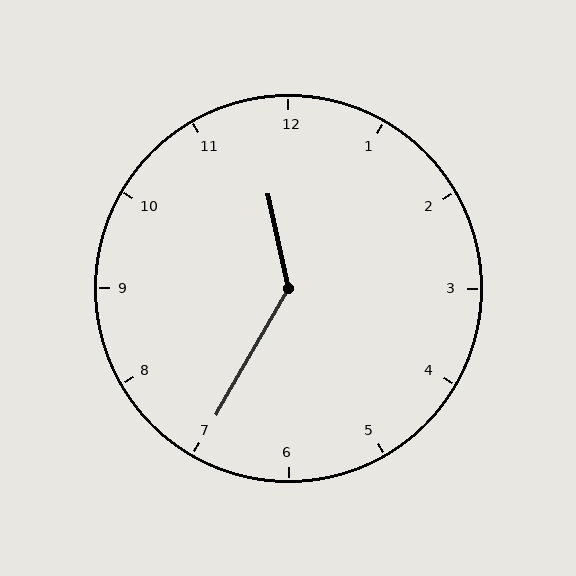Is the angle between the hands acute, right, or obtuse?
It is obtuse.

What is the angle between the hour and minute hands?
Approximately 138 degrees.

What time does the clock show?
11:35.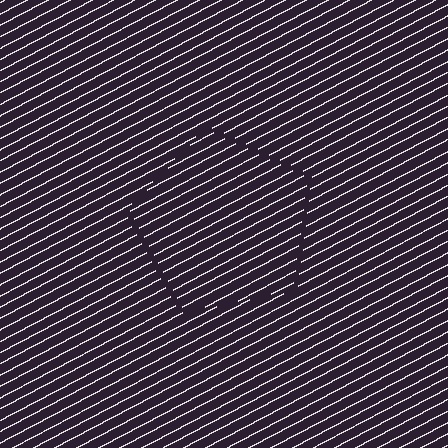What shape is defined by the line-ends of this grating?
An illusory pentagon. The interior of the shape contains the same grating, shifted by half a period — the contour is defined by the phase discontinuity where line-ends from the inner and outer gratings abut.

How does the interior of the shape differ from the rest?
The interior of the shape contains the same grating, shifted by half a period — the contour is defined by the phase discontinuity where line-ends from the inner and outer gratings abut.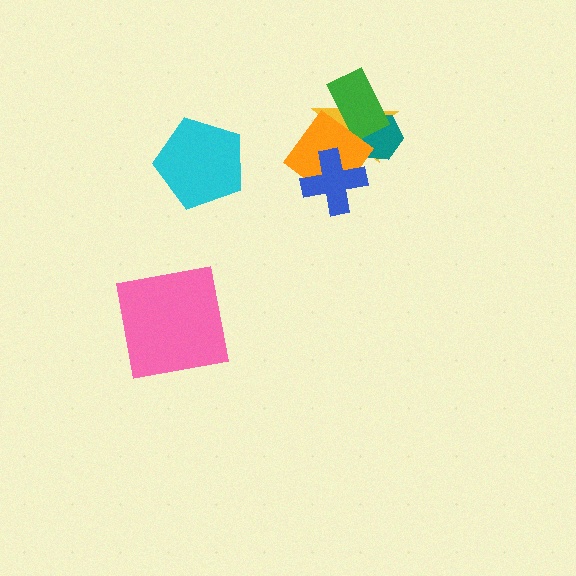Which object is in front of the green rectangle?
The orange diamond is in front of the green rectangle.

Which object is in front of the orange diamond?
The blue cross is in front of the orange diamond.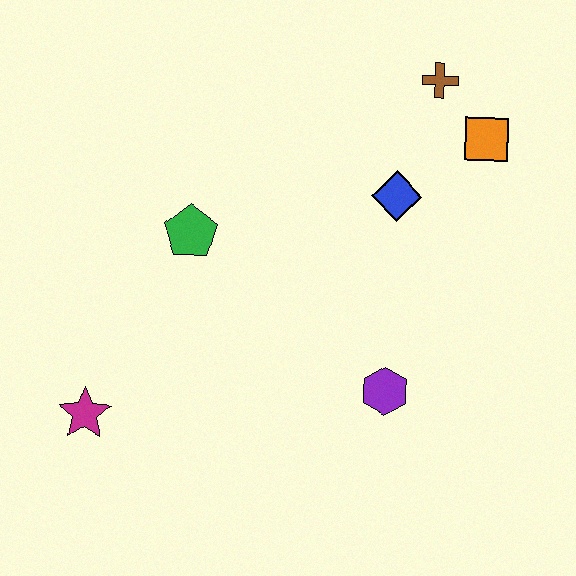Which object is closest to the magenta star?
The green pentagon is closest to the magenta star.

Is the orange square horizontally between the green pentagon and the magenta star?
No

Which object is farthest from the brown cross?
The magenta star is farthest from the brown cross.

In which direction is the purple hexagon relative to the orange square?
The purple hexagon is below the orange square.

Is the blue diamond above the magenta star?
Yes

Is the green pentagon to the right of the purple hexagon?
No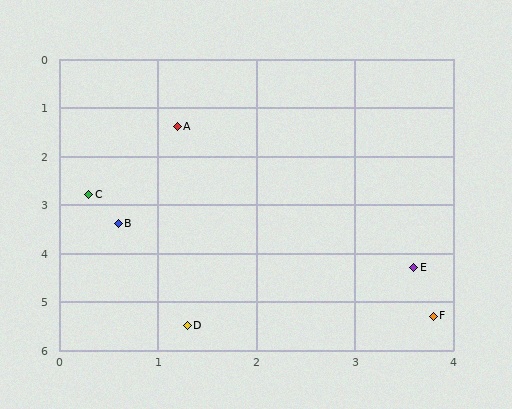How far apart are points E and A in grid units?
Points E and A are about 3.8 grid units apart.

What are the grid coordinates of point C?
Point C is at approximately (0.3, 2.8).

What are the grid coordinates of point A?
Point A is at approximately (1.2, 1.4).